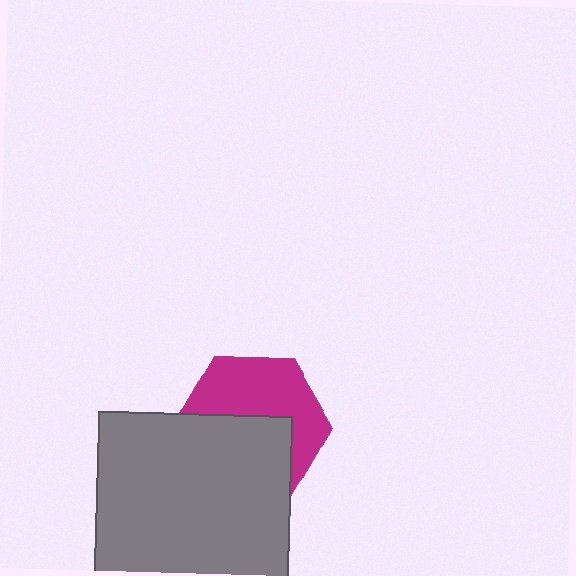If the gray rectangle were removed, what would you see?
You would see the complete magenta hexagon.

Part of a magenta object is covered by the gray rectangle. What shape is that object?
It is a hexagon.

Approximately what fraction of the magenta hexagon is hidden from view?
Roughly 50% of the magenta hexagon is hidden behind the gray rectangle.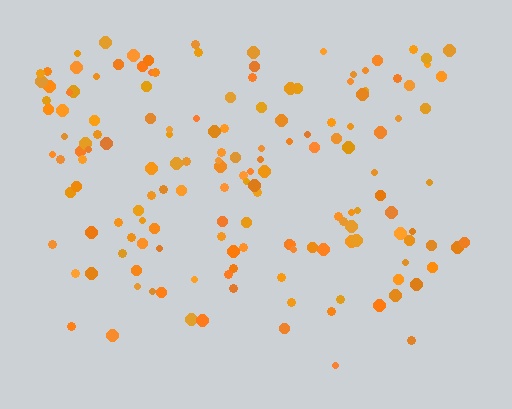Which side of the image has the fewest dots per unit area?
The bottom.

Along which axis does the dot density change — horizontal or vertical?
Vertical.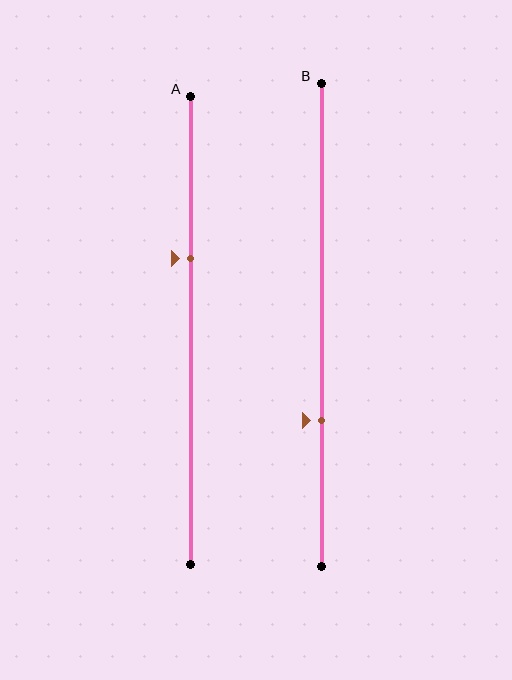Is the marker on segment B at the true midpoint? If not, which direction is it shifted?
No, the marker on segment B is shifted downward by about 20% of the segment length.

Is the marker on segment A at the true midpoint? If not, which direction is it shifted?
No, the marker on segment A is shifted upward by about 15% of the segment length.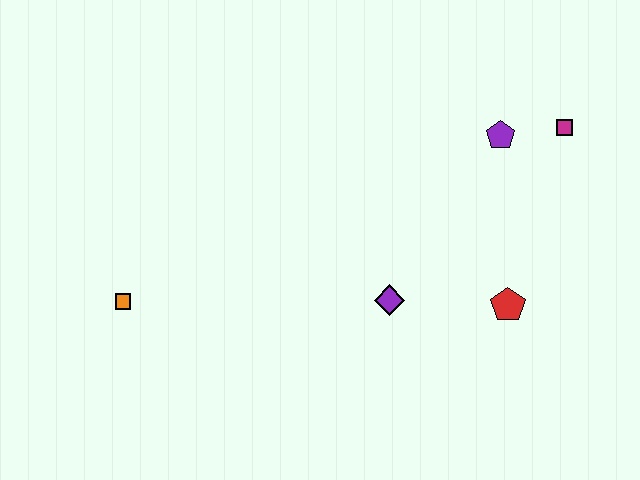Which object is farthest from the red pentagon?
The orange square is farthest from the red pentagon.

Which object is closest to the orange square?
The purple diamond is closest to the orange square.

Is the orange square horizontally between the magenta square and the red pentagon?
No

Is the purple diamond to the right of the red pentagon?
No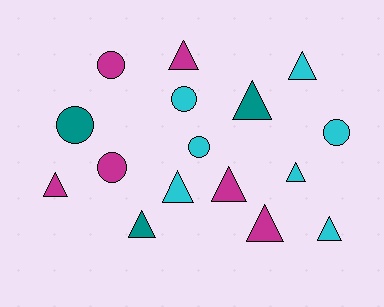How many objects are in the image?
There are 16 objects.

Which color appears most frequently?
Cyan, with 7 objects.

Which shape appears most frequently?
Triangle, with 10 objects.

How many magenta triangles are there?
There are 4 magenta triangles.